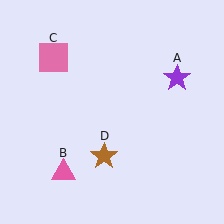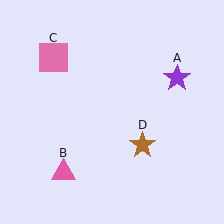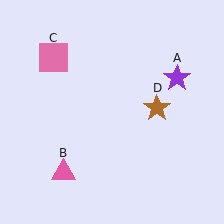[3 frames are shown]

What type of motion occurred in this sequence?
The brown star (object D) rotated counterclockwise around the center of the scene.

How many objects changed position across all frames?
1 object changed position: brown star (object D).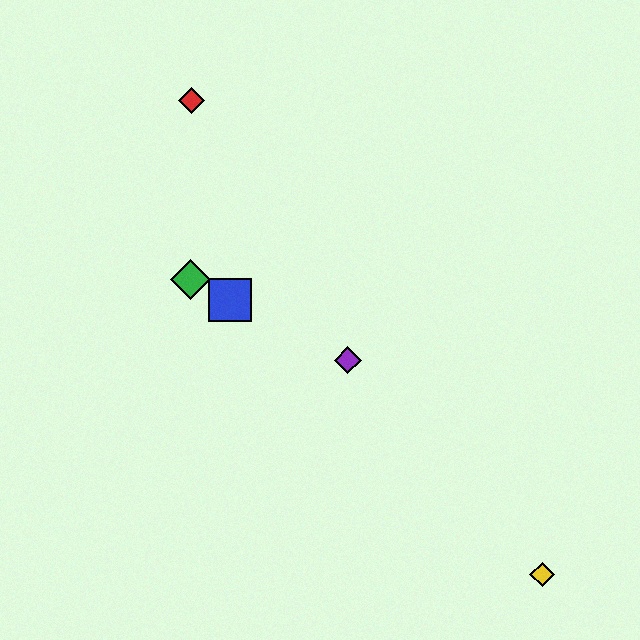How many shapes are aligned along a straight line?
3 shapes (the blue square, the green diamond, the purple diamond) are aligned along a straight line.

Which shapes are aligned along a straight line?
The blue square, the green diamond, the purple diamond are aligned along a straight line.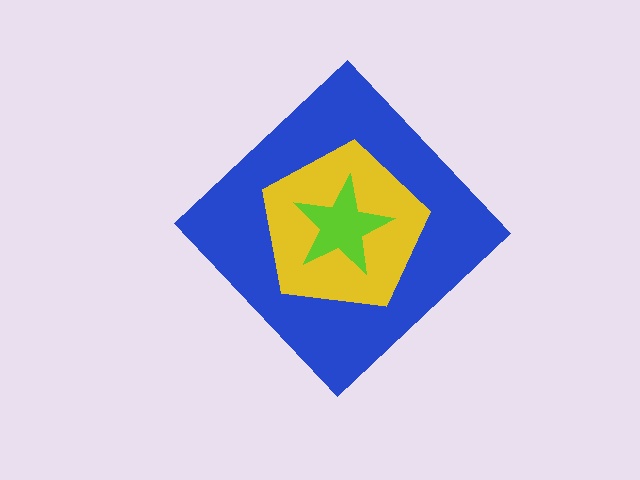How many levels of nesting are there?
3.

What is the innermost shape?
The lime star.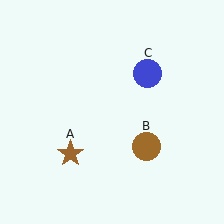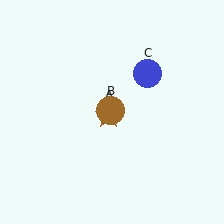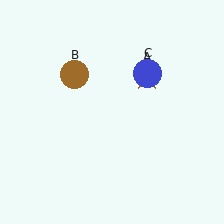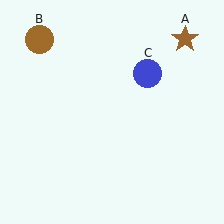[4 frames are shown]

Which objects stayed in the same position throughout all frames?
Blue circle (object C) remained stationary.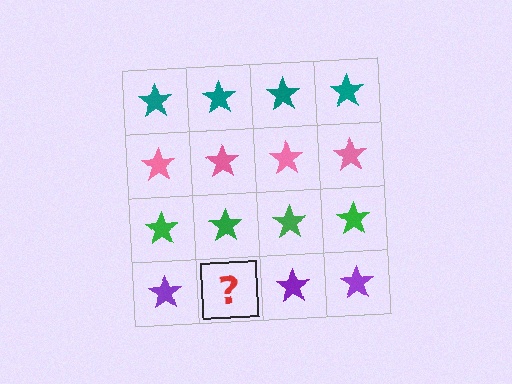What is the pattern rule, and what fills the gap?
The rule is that each row has a consistent color. The gap should be filled with a purple star.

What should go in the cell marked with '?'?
The missing cell should contain a purple star.